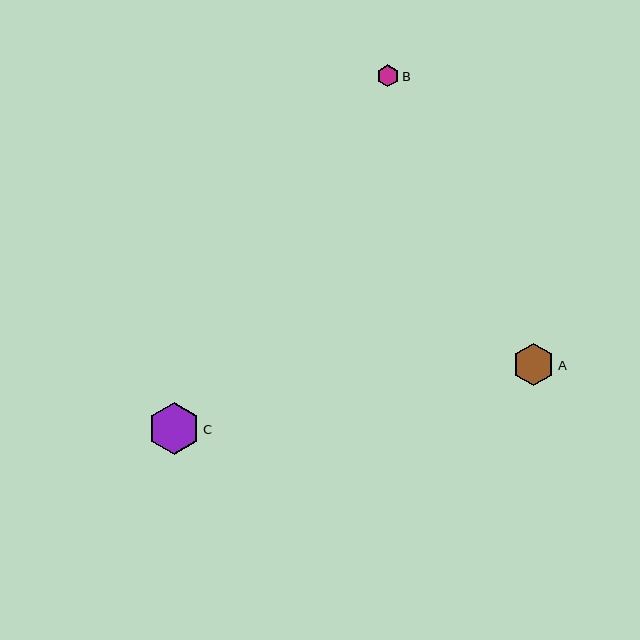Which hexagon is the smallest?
Hexagon B is the smallest with a size of approximately 22 pixels.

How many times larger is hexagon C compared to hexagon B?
Hexagon C is approximately 2.4 times the size of hexagon B.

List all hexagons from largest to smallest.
From largest to smallest: C, A, B.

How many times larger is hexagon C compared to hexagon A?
Hexagon C is approximately 1.2 times the size of hexagon A.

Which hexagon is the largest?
Hexagon C is the largest with a size of approximately 52 pixels.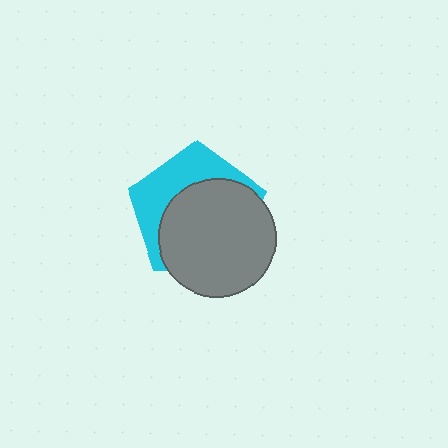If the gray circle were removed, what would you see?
You would see the complete cyan pentagon.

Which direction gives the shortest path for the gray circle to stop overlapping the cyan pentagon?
Moving toward the lower-right gives the shortest separation.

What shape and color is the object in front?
The object in front is a gray circle.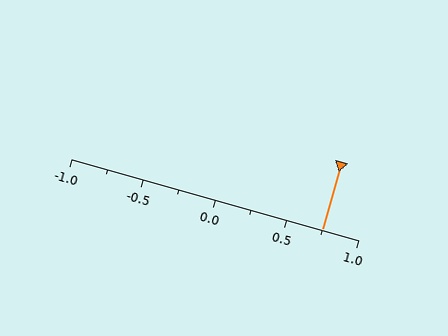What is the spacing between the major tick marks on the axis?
The major ticks are spaced 0.5 apart.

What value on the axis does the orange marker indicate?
The marker indicates approximately 0.75.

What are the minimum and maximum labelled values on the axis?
The axis runs from -1.0 to 1.0.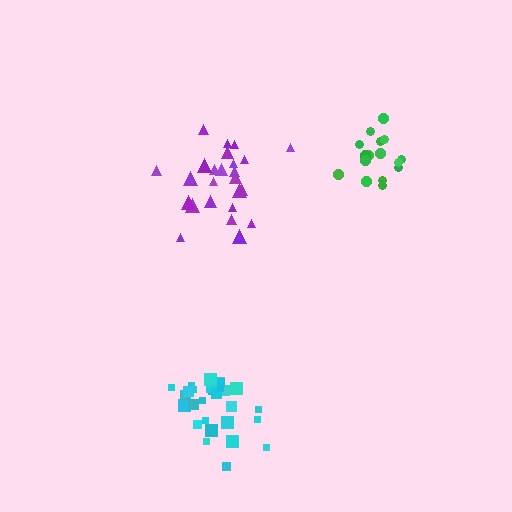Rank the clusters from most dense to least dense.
cyan, green, purple.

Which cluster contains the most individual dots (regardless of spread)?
Cyan (28).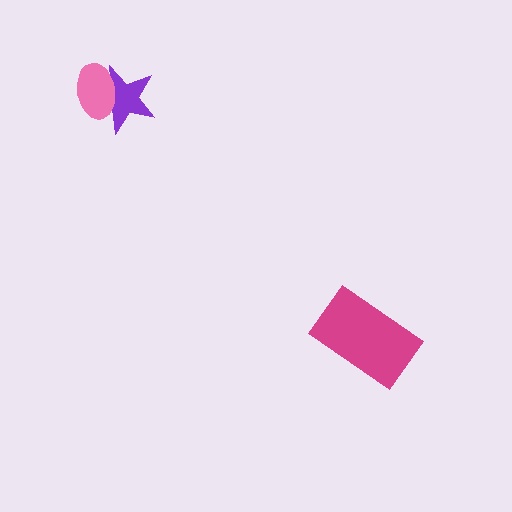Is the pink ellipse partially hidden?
No, no other shape covers it.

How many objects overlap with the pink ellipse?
1 object overlaps with the pink ellipse.